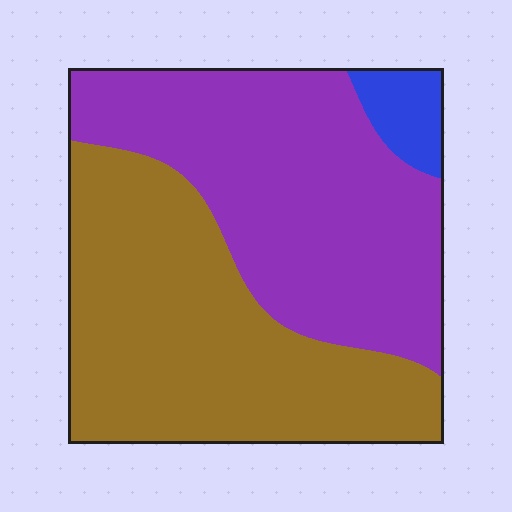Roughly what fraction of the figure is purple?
Purple covers around 45% of the figure.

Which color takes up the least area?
Blue, at roughly 5%.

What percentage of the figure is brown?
Brown takes up between a third and a half of the figure.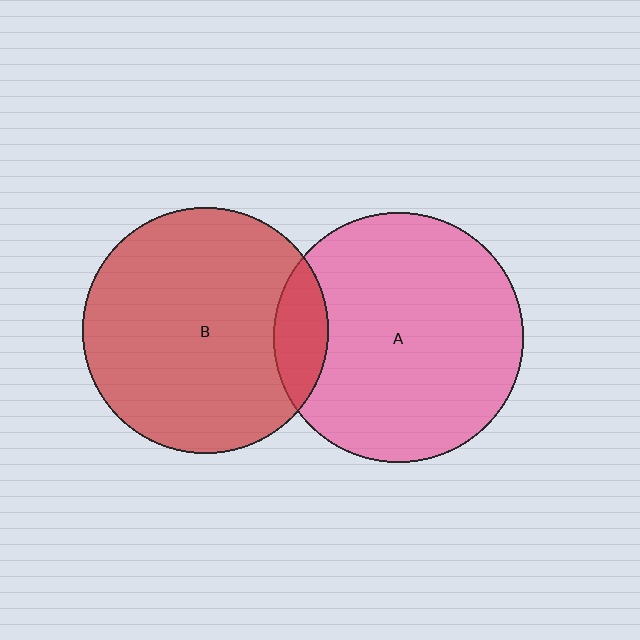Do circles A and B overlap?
Yes.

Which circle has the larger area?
Circle A (pink).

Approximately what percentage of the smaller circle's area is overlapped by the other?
Approximately 10%.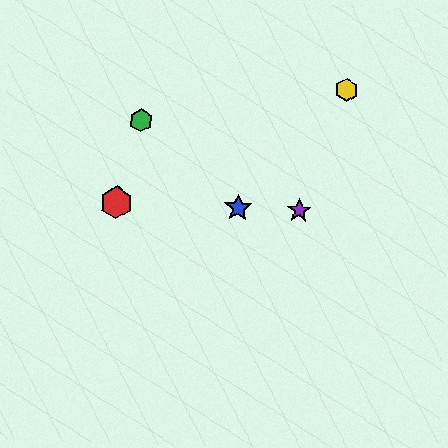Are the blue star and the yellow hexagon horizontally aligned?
No, the blue star is at y≈208 and the yellow hexagon is at y≈90.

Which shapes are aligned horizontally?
The red hexagon, the blue star, the purple star are aligned horizontally.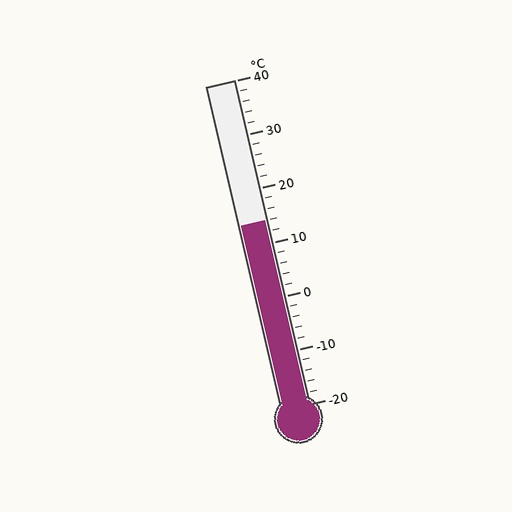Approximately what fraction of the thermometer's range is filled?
The thermometer is filled to approximately 55% of its range.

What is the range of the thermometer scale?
The thermometer scale ranges from -20°C to 40°C.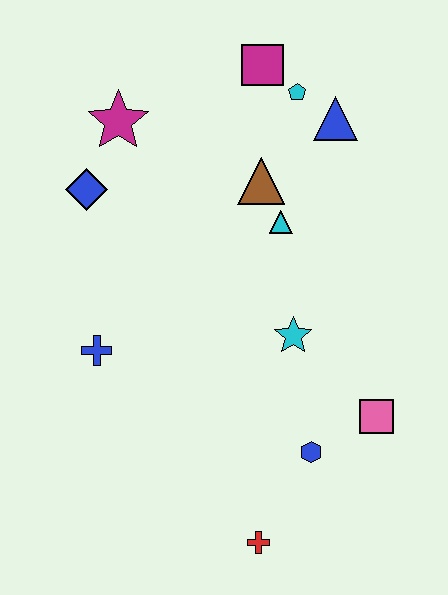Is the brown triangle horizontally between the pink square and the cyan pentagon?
No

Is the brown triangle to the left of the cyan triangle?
Yes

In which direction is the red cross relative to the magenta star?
The red cross is below the magenta star.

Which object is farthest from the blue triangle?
The red cross is farthest from the blue triangle.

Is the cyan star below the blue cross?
No